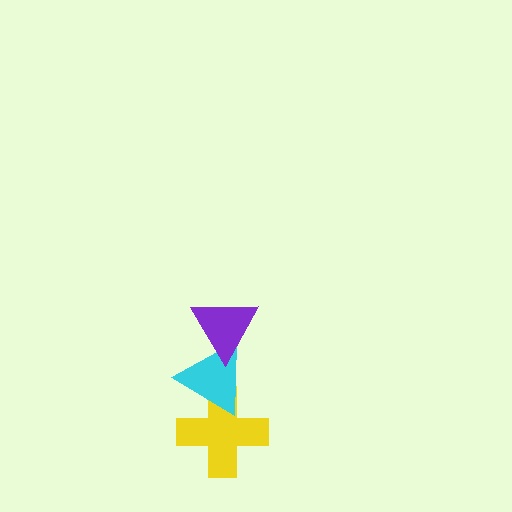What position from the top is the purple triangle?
The purple triangle is 1st from the top.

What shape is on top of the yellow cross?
The cyan triangle is on top of the yellow cross.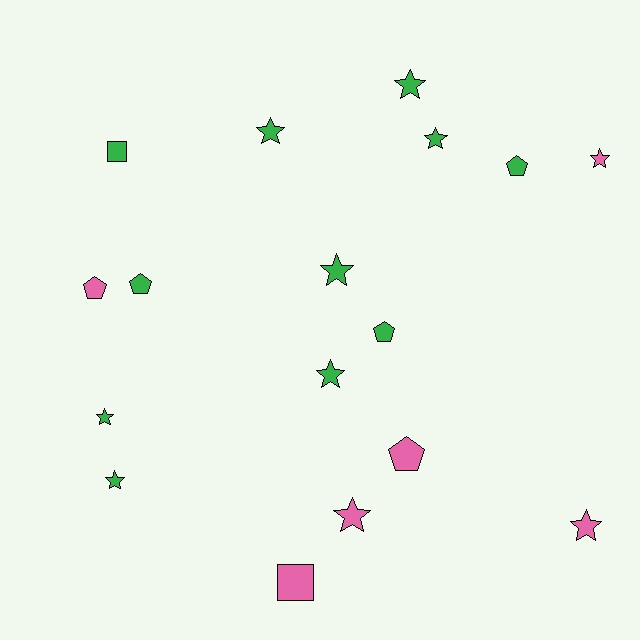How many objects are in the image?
There are 17 objects.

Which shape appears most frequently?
Star, with 10 objects.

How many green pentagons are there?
There are 3 green pentagons.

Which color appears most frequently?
Green, with 11 objects.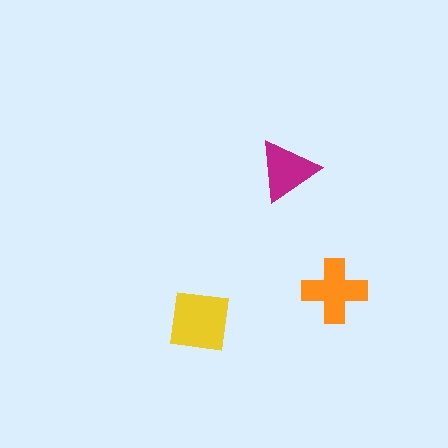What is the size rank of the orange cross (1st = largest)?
2nd.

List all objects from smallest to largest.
The magenta triangle, the orange cross, the yellow square.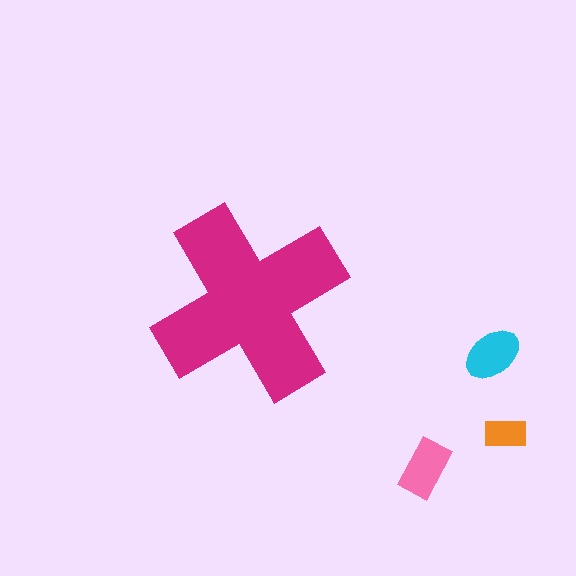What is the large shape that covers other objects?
A magenta cross.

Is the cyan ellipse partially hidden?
No, the cyan ellipse is fully visible.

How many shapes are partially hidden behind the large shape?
0 shapes are partially hidden.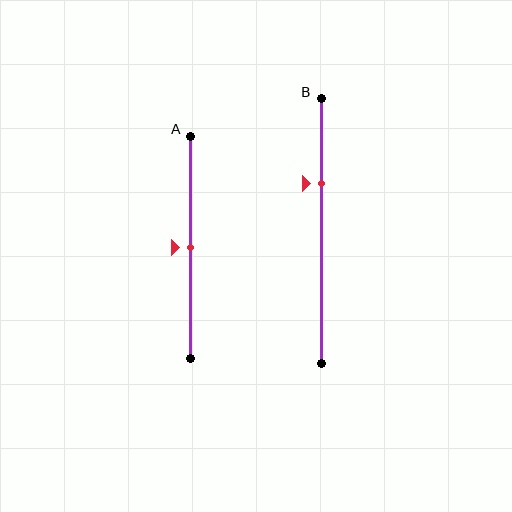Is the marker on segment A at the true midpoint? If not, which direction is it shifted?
Yes, the marker on segment A is at the true midpoint.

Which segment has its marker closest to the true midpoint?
Segment A has its marker closest to the true midpoint.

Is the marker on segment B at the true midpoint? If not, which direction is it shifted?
No, the marker on segment B is shifted upward by about 18% of the segment length.